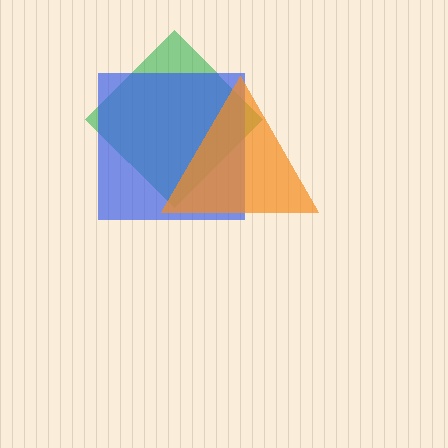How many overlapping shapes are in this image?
There are 3 overlapping shapes in the image.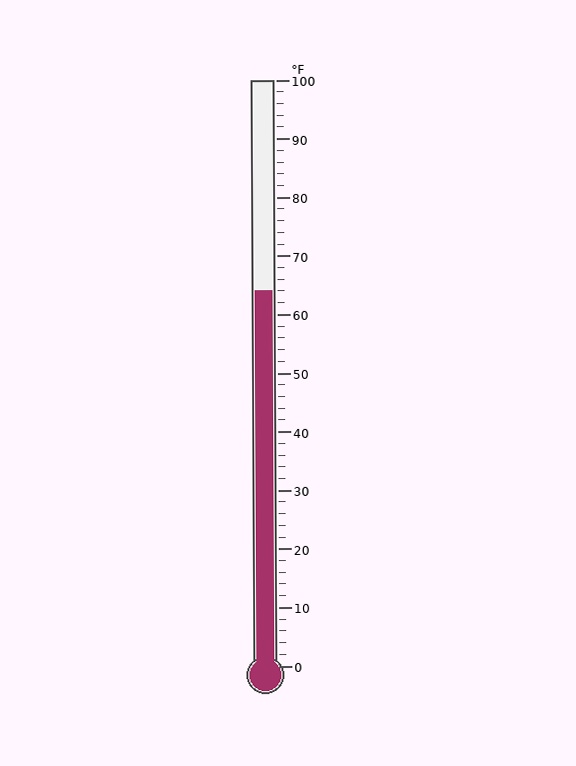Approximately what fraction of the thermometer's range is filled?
The thermometer is filled to approximately 65% of its range.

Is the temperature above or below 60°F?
The temperature is above 60°F.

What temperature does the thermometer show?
The thermometer shows approximately 64°F.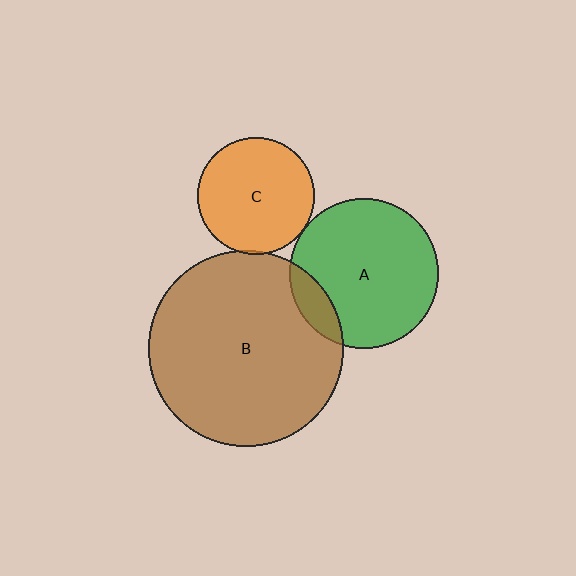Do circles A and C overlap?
Yes.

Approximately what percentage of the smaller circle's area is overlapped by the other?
Approximately 5%.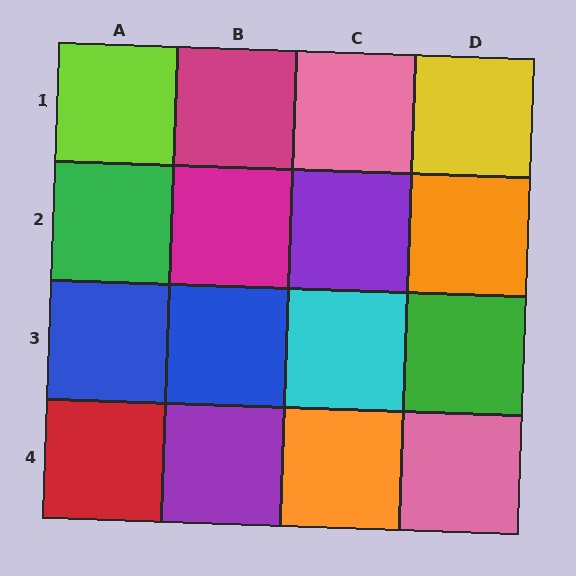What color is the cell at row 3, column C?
Cyan.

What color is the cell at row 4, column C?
Orange.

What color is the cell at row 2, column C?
Purple.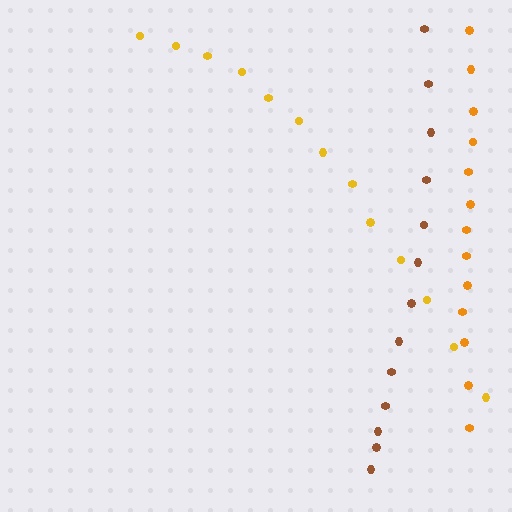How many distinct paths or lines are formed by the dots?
There are 3 distinct paths.